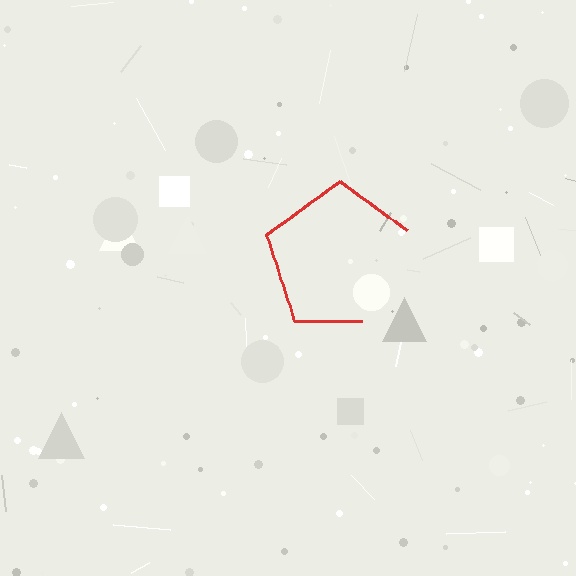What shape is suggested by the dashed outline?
The dashed outline suggests a pentagon.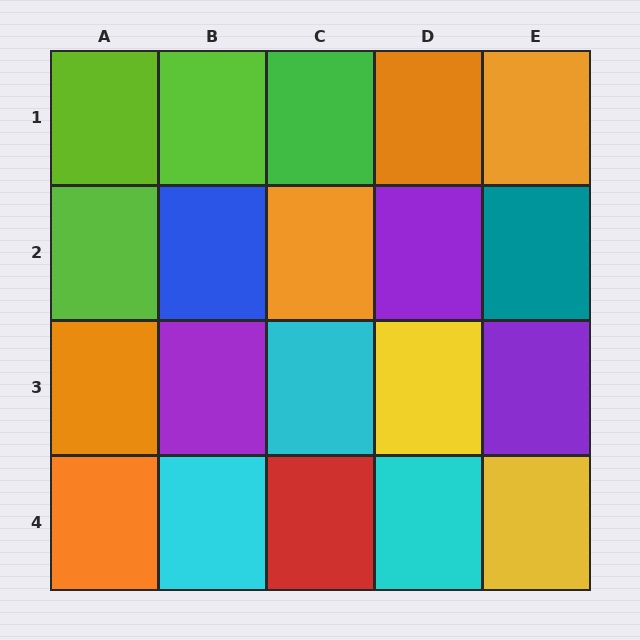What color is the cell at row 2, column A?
Lime.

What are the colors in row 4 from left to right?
Orange, cyan, red, cyan, yellow.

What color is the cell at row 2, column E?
Teal.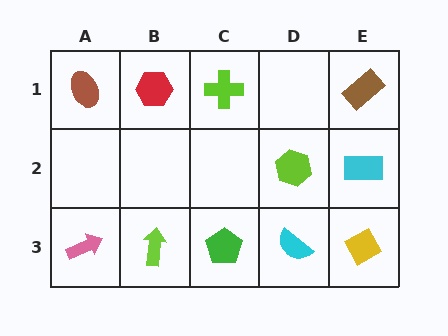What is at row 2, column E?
A cyan rectangle.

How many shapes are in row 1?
4 shapes.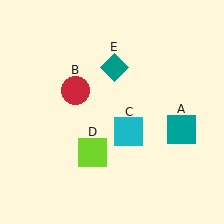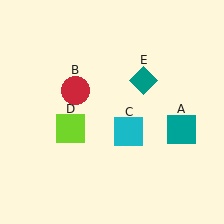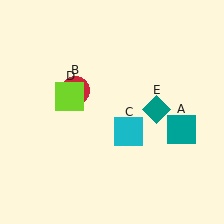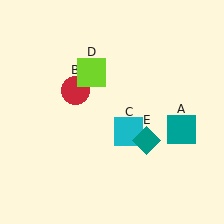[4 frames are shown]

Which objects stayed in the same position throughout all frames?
Teal square (object A) and red circle (object B) and cyan square (object C) remained stationary.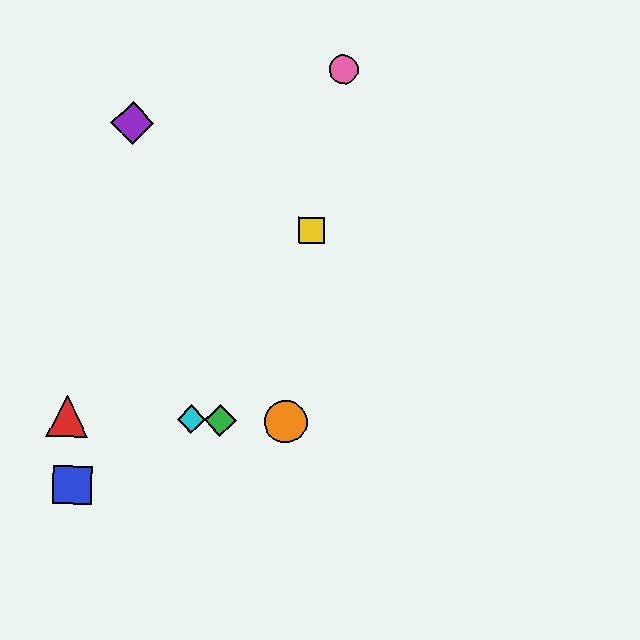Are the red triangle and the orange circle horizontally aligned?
Yes, both are at y≈417.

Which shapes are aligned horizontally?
The red triangle, the green diamond, the orange circle, the cyan diamond are aligned horizontally.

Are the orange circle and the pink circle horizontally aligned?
No, the orange circle is at y≈422 and the pink circle is at y≈69.